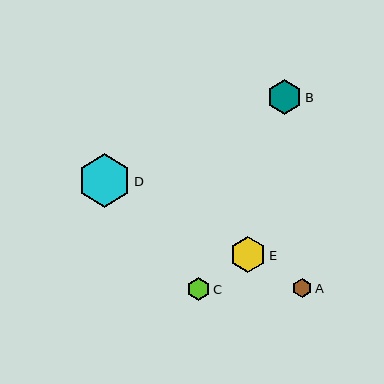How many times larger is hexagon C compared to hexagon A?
Hexagon C is approximately 1.2 times the size of hexagon A.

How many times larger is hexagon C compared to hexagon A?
Hexagon C is approximately 1.2 times the size of hexagon A.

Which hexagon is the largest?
Hexagon D is the largest with a size of approximately 53 pixels.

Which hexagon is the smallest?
Hexagon A is the smallest with a size of approximately 19 pixels.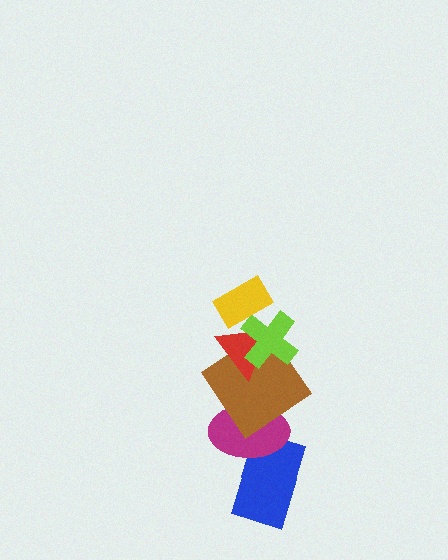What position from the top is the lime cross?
The lime cross is 2nd from the top.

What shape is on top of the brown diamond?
The red triangle is on top of the brown diamond.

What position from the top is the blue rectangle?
The blue rectangle is 6th from the top.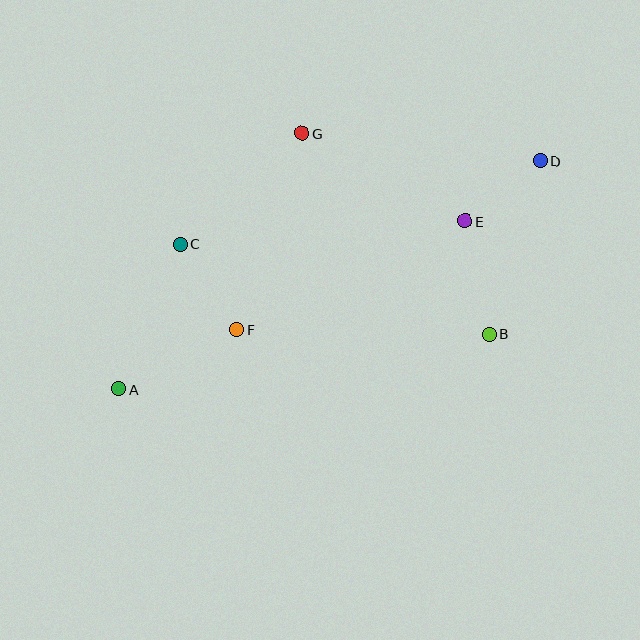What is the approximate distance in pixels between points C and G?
The distance between C and G is approximately 165 pixels.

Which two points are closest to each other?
Points D and E are closest to each other.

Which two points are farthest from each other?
Points A and D are farthest from each other.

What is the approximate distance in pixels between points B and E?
The distance between B and E is approximately 116 pixels.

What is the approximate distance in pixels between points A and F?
The distance between A and F is approximately 132 pixels.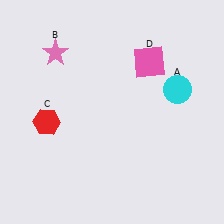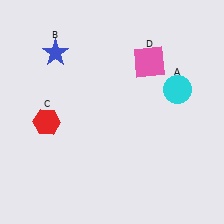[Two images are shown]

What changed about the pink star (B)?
In Image 1, B is pink. In Image 2, it changed to blue.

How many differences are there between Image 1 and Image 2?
There is 1 difference between the two images.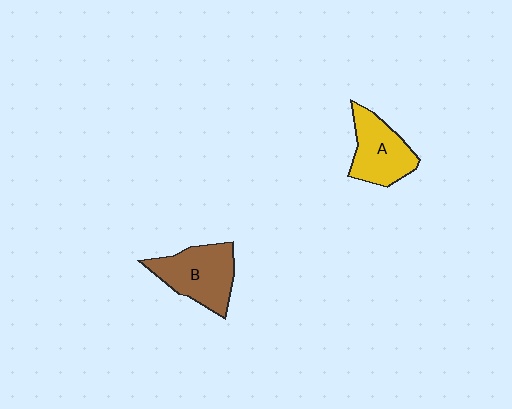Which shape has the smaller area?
Shape A (yellow).